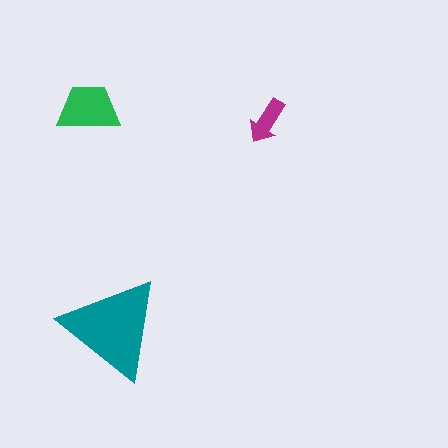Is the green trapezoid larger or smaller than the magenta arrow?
Larger.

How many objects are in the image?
There are 3 objects in the image.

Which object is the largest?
The teal triangle.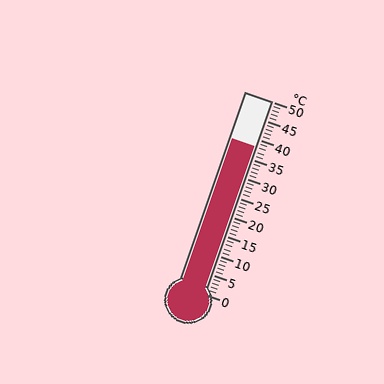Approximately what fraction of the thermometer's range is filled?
The thermometer is filled to approximately 75% of its range.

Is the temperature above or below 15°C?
The temperature is above 15°C.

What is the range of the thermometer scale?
The thermometer scale ranges from 0°C to 50°C.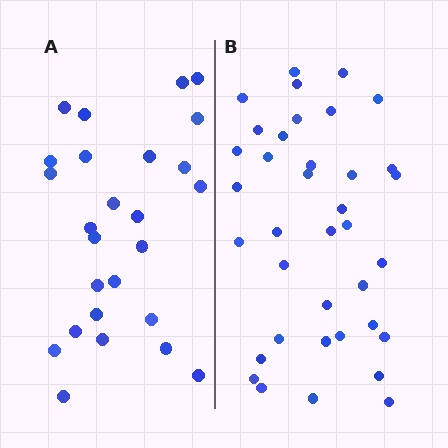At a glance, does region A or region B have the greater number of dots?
Region B (the right region) has more dots.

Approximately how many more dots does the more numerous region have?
Region B has roughly 12 or so more dots than region A.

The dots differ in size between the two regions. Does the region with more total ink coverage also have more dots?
No. Region A has more total ink coverage because its dots are larger, but region B actually contains more individual dots. Total area can be misleading — the number of items is what matters here.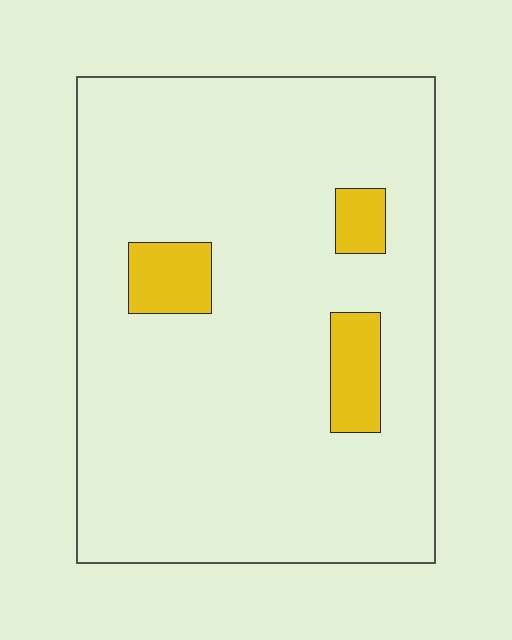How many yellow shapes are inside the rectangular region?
3.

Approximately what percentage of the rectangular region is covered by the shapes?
Approximately 10%.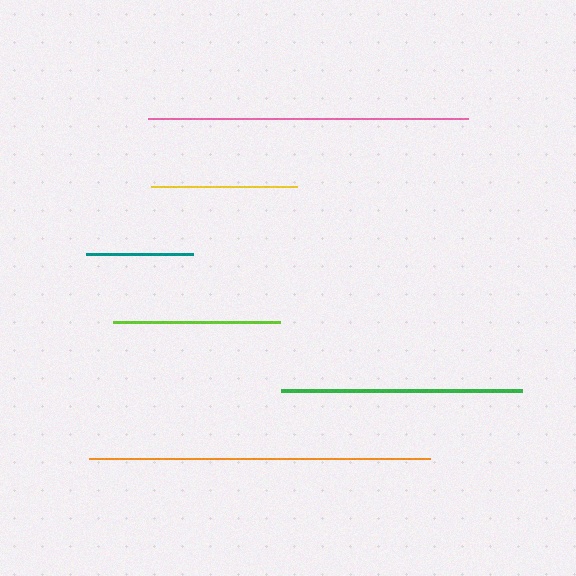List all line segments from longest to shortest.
From longest to shortest: orange, pink, green, lime, yellow, teal.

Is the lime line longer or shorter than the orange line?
The orange line is longer than the lime line.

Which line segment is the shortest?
The teal line is the shortest at approximately 108 pixels.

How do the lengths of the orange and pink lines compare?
The orange and pink lines are approximately the same length.